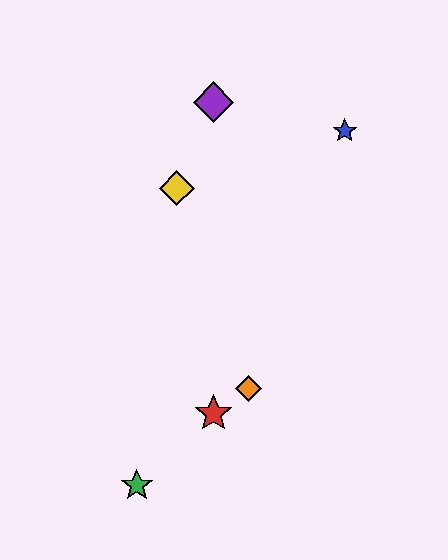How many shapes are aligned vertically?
2 shapes (the red star, the purple diamond) are aligned vertically.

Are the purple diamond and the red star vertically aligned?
Yes, both are at x≈214.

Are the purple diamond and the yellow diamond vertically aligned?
No, the purple diamond is at x≈214 and the yellow diamond is at x≈177.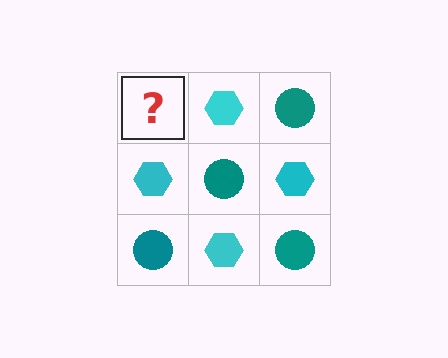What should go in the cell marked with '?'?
The missing cell should contain a teal circle.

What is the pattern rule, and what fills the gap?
The rule is that it alternates teal circle and cyan hexagon in a checkerboard pattern. The gap should be filled with a teal circle.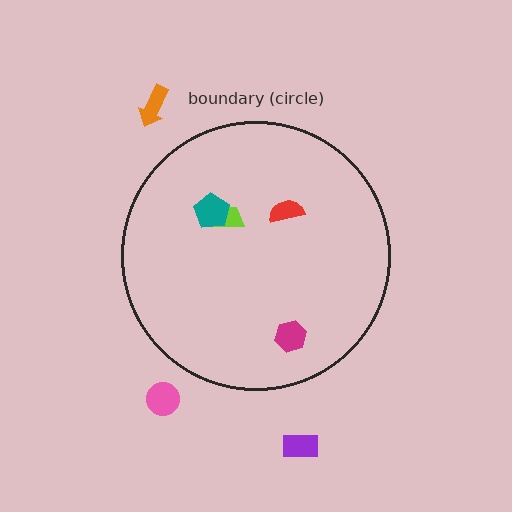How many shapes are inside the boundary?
4 inside, 3 outside.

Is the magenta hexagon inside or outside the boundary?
Inside.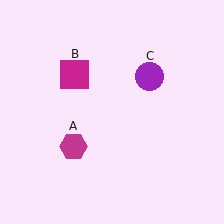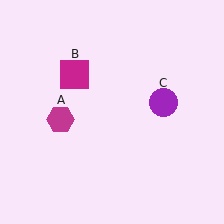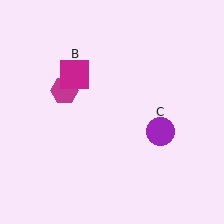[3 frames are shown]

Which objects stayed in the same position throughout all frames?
Magenta square (object B) remained stationary.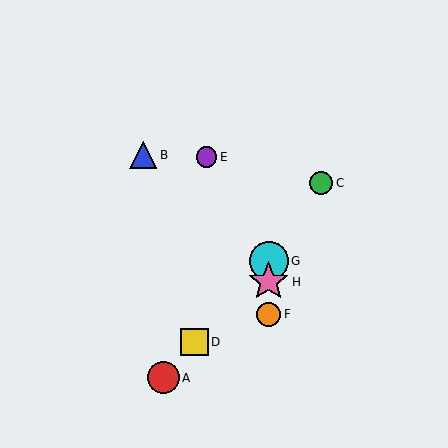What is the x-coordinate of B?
Object B is at x≈143.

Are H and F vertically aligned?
Yes, both are at x≈269.